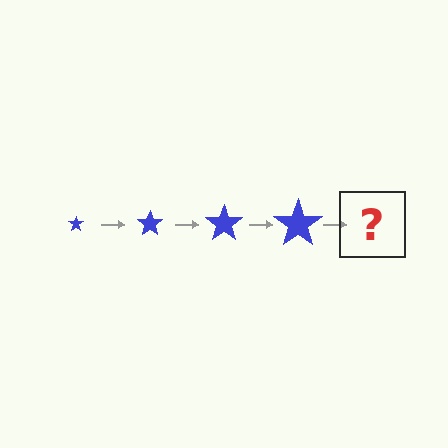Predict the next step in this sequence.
The next step is a blue star, larger than the previous one.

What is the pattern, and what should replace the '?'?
The pattern is that the star gets progressively larger each step. The '?' should be a blue star, larger than the previous one.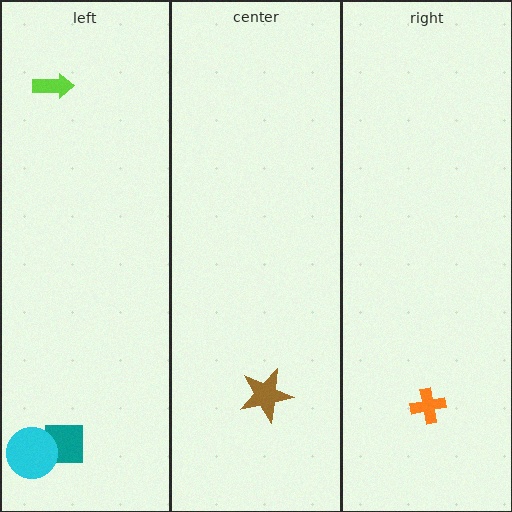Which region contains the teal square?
The left region.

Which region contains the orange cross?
The right region.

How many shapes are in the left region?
3.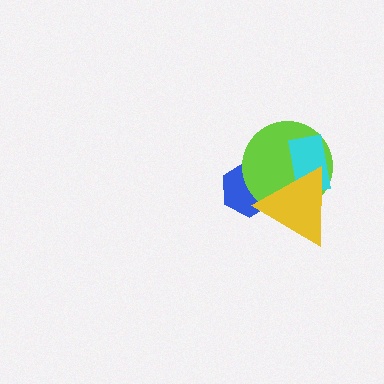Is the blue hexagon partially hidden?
Yes, it is partially covered by another shape.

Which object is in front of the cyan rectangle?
The yellow triangle is in front of the cyan rectangle.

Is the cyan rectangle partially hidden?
Yes, it is partially covered by another shape.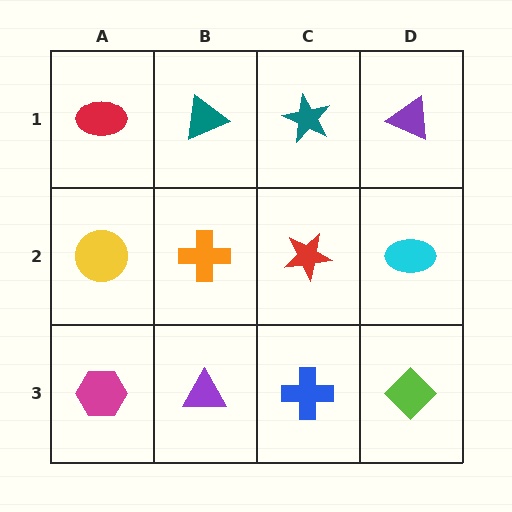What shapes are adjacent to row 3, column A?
A yellow circle (row 2, column A), a purple triangle (row 3, column B).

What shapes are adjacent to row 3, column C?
A red star (row 2, column C), a purple triangle (row 3, column B), a lime diamond (row 3, column D).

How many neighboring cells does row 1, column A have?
2.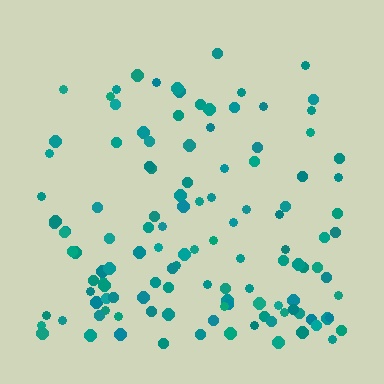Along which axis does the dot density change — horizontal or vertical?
Vertical.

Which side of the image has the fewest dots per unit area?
The top.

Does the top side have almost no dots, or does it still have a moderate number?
Still a moderate number, just noticeably fewer than the bottom.